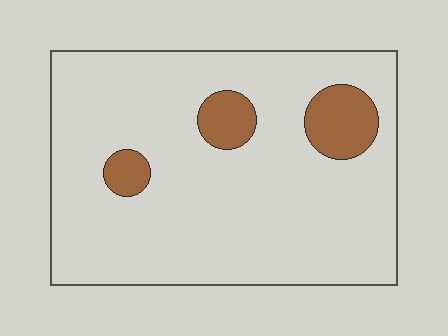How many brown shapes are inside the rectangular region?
3.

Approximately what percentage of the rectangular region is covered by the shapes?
Approximately 10%.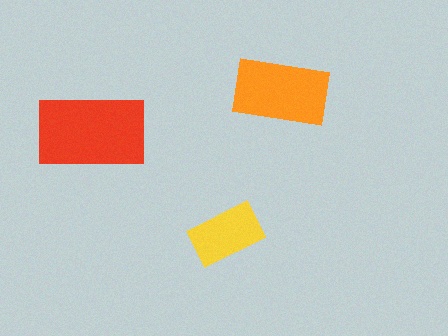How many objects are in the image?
There are 3 objects in the image.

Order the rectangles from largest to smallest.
the red one, the orange one, the yellow one.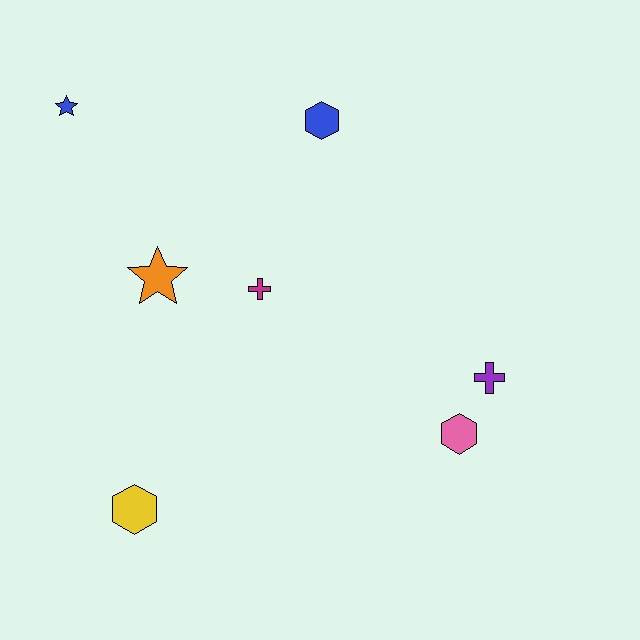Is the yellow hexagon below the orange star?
Yes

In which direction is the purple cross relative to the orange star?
The purple cross is to the right of the orange star.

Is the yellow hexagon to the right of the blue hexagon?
No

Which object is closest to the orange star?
The magenta cross is closest to the orange star.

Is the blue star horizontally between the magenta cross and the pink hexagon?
No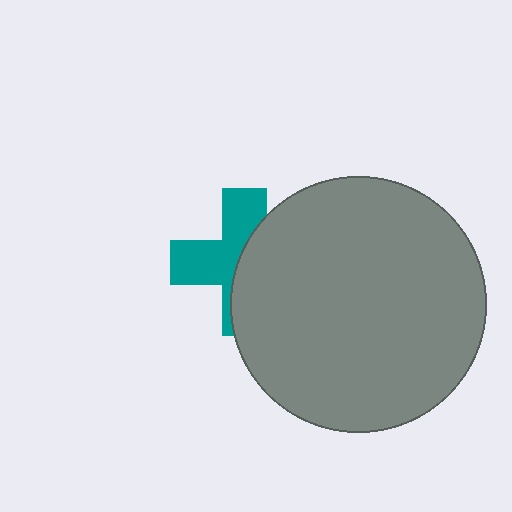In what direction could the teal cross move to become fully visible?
The teal cross could move left. That would shift it out from behind the gray circle entirely.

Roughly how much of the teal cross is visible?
About half of it is visible (roughly 50%).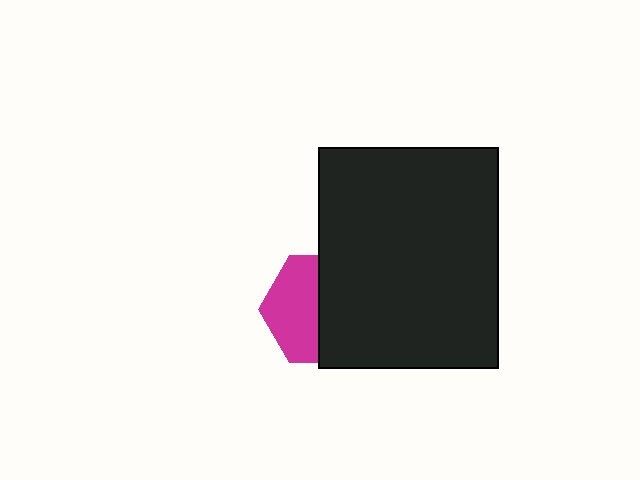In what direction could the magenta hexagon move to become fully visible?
The magenta hexagon could move left. That would shift it out from behind the black rectangle entirely.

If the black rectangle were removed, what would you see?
You would see the complete magenta hexagon.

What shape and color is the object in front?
The object in front is a black rectangle.